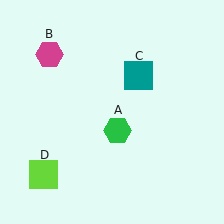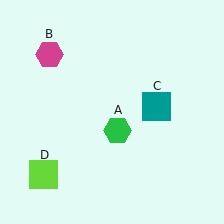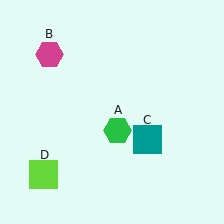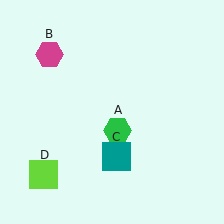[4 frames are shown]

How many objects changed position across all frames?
1 object changed position: teal square (object C).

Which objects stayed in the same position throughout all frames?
Green hexagon (object A) and magenta hexagon (object B) and lime square (object D) remained stationary.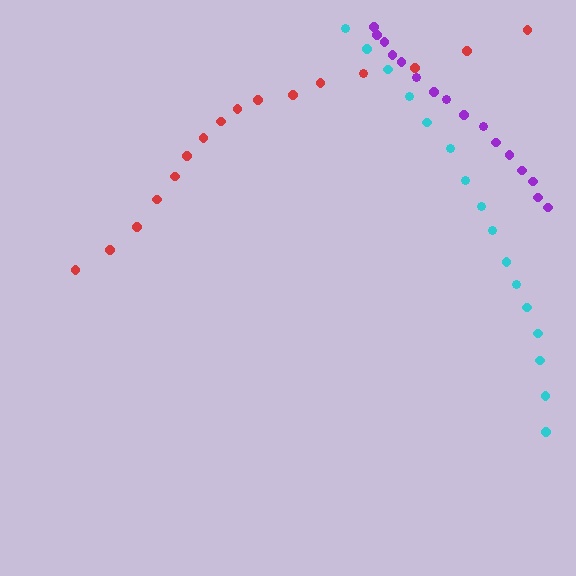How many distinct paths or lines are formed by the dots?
There are 3 distinct paths.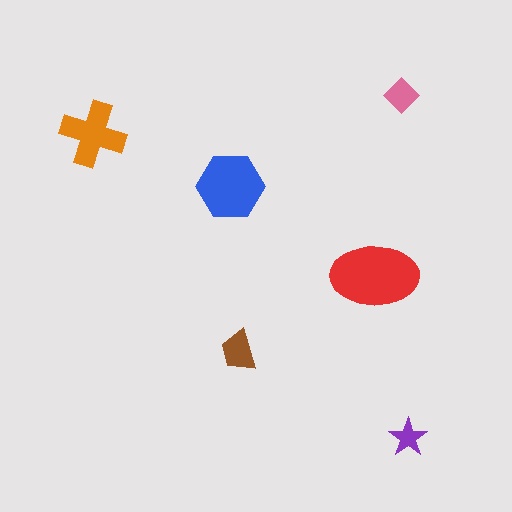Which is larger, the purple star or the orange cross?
The orange cross.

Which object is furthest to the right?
The purple star is rightmost.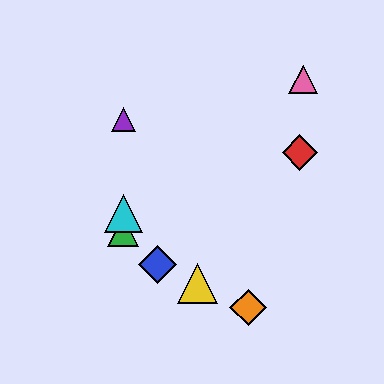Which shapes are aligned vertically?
The green triangle, the purple triangle, the cyan triangle are aligned vertically.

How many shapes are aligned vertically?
3 shapes (the green triangle, the purple triangle, the cyan triangle) are aligned vertically.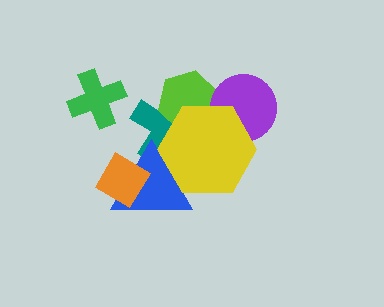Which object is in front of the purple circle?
The yellow hexagon is in front of the purple circle.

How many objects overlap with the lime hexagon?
3 objects overlap with the lime hexagon.